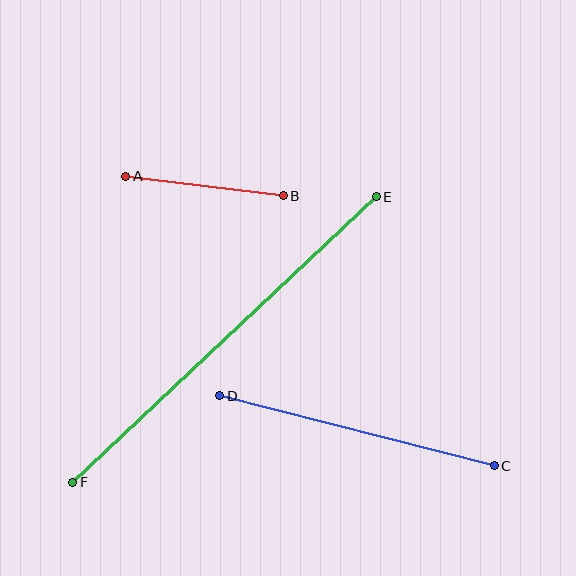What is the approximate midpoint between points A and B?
The midpoint is at approximately (204, 186) pixels.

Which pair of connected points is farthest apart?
Points E and F are farthest apart.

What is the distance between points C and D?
The distance is approximately 283 pixels.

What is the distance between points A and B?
The distance is approximately 158 pixels.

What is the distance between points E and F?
The distance is approximately 417 pixels.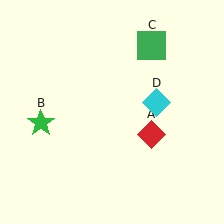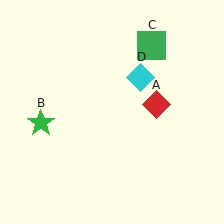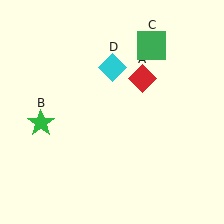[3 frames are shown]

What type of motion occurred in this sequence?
The red diamond (object A), cyan diamond (object D) rotated counterclockwise around the center of the scene.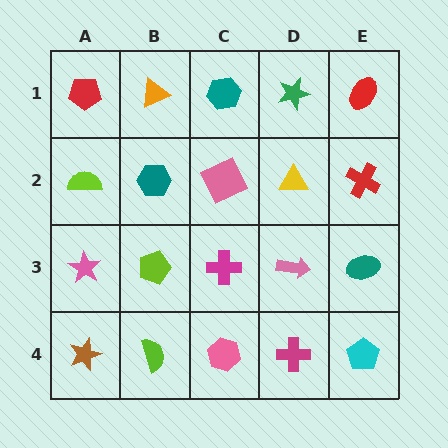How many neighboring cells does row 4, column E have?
2.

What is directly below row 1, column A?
A lime semicircle.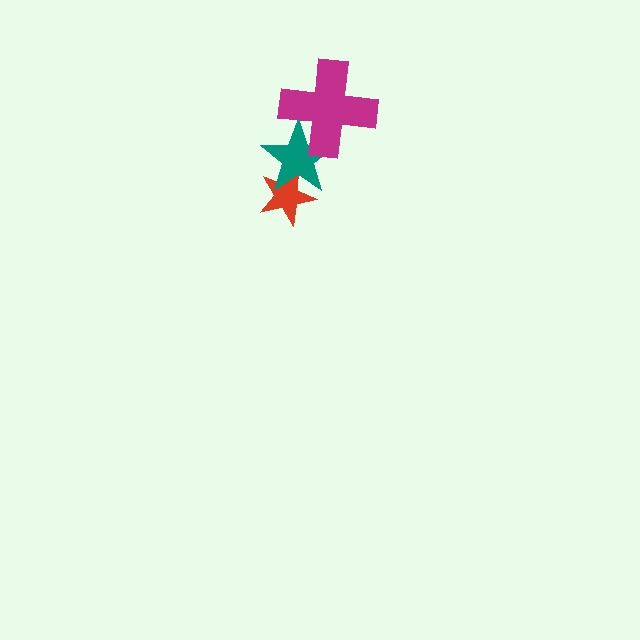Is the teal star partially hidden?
Yes, it is partially covered by another shape.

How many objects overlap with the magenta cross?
1 object overlaps with the magenta cross.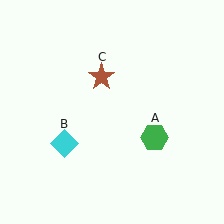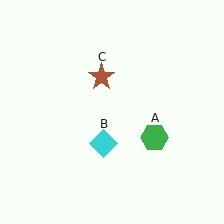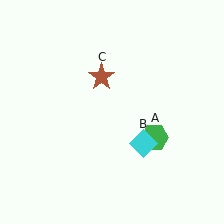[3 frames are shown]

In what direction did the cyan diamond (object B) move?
The cyan diamond (object B) moved right.